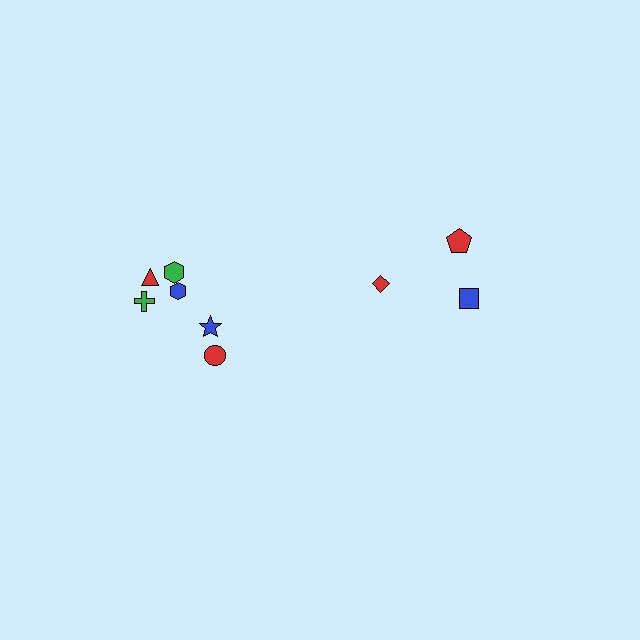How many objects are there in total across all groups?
There are 9 objects.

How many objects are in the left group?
There are 6 objects.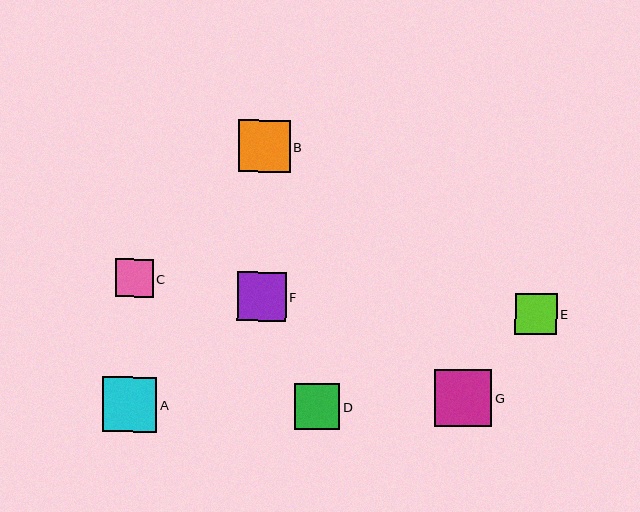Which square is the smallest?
Square C is the smallest with a size of approximately 38 pixels.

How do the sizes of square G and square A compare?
Square G and square A are approximately the same size.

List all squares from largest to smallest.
From largest to smallest: G, A, B, F, D, E, C.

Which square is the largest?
Square G is the largest with a size of approximately 57 pixels.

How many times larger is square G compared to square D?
Square G is approximately 1.3 times the size of square D.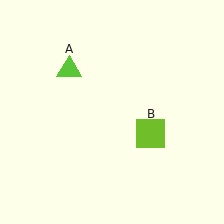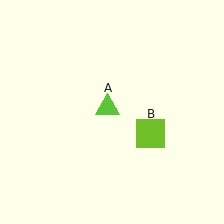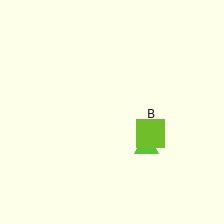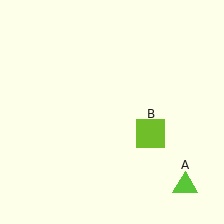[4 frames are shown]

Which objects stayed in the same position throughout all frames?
Lime square (object B) remained stationary.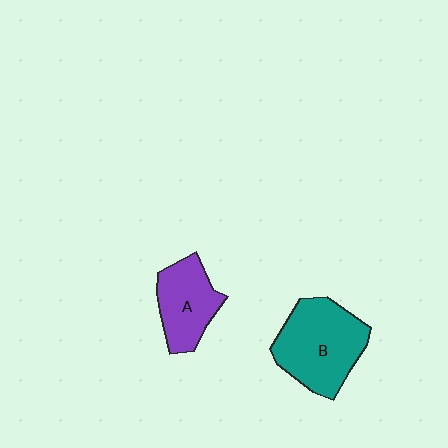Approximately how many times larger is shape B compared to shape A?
Approximately 1.5 times.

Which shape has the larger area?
Shape B (teal).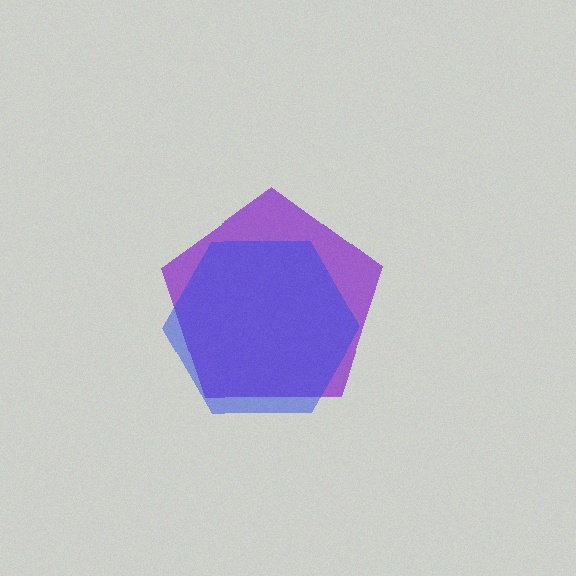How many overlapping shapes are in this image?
There are 2 overlapping shapes in the image.